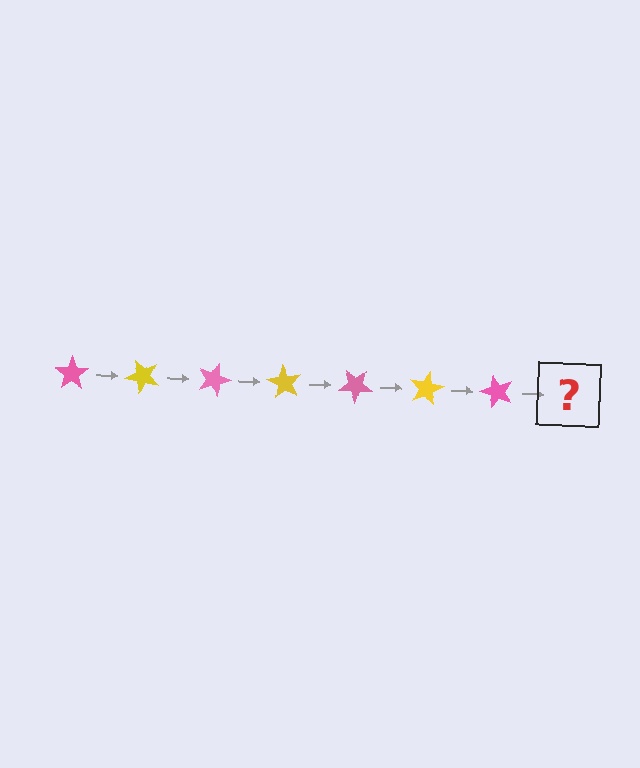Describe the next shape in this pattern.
It should be a yellow star, rotated 315 degrees from the start.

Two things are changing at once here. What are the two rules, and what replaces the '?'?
The two rules are that it rotates 45 degrees each step and the color cycles through pink and yellow. The '?' should be a yellow star, rotated 315 degrees from the start.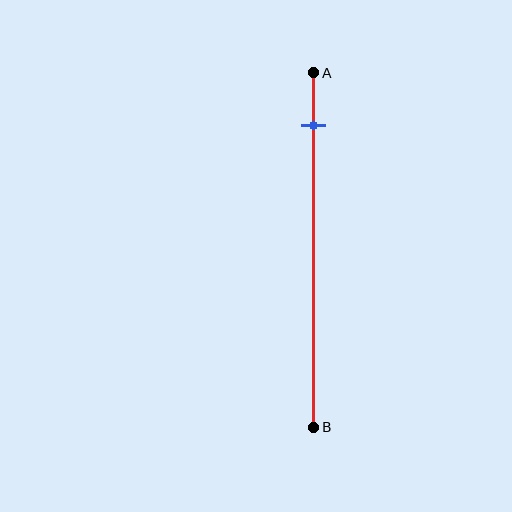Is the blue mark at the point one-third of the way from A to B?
No, the mark is at about 15% from A, not at the 33% one-third point.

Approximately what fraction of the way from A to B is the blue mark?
The blue mark is approximately 15% of the way from A to B.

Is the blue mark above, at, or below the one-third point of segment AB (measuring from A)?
The blue mark is above the one-third point of segment AB.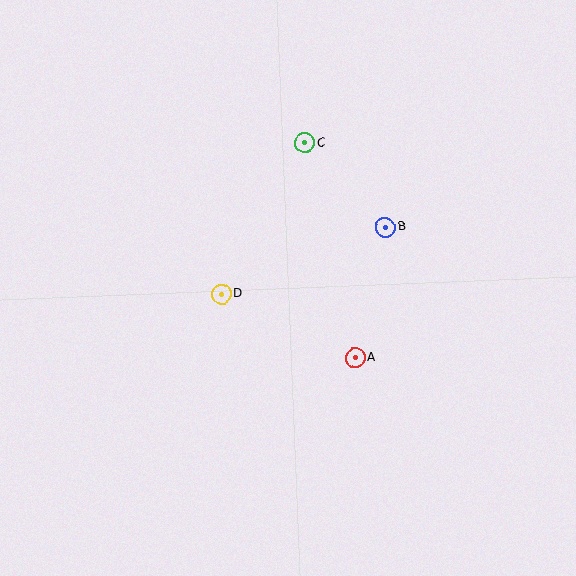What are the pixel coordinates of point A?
Point A is at (355, 357).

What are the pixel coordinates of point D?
Point D is at (221, 294).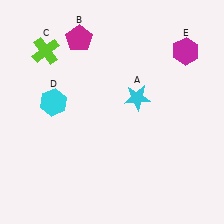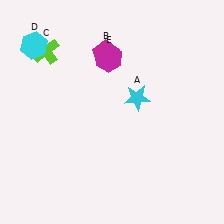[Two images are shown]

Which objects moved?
The objects that moved are: the magenta pentagon (B), the cyan hexagon (D), the magenta hexagon (E).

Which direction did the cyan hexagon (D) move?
The cyan hexagon (D) moved up.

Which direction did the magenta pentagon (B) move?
The magenta pentagon (B) moved right.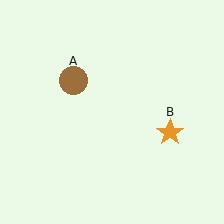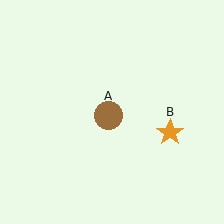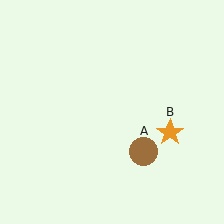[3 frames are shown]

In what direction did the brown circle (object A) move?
The brown circle (object A) moved down and to the right.